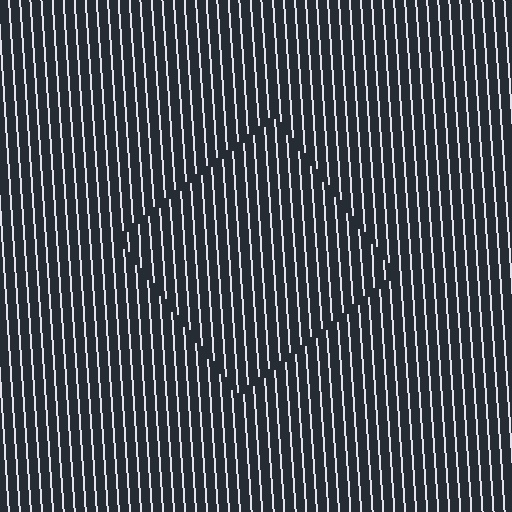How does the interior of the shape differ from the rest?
The interior of the shape contains the same grating, shifted by half a period — the contour is defined by the phase discontinuity where line-ends from the inner and outer gratings abut.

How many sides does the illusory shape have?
4 sides — the line-ends trace a square.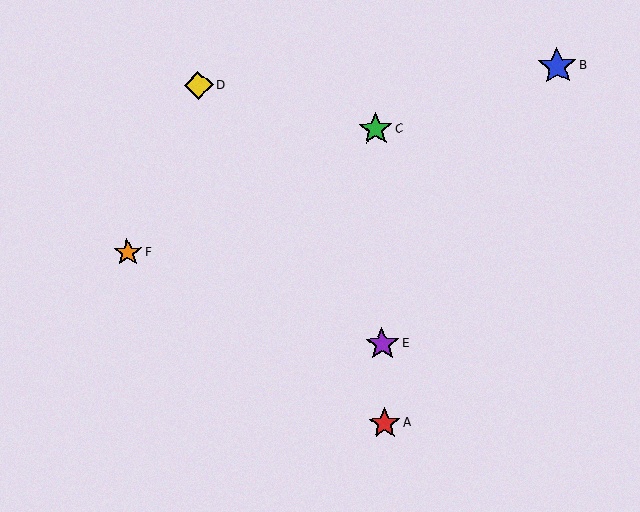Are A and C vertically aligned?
Yes, both are at x≈385.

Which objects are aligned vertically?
Objects A, C, E are aligned vertically.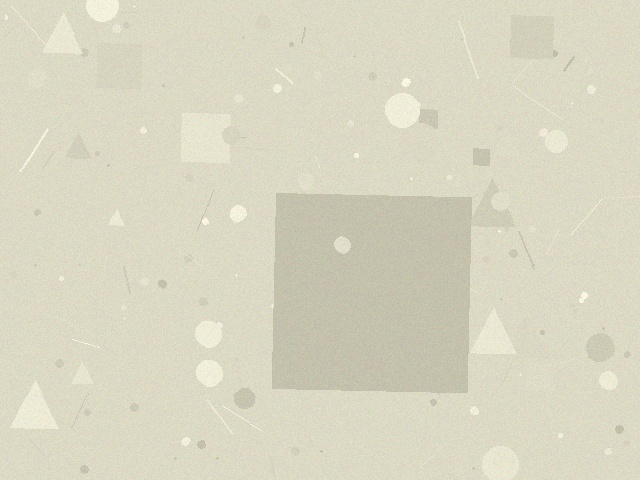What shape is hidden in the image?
A square is hidden in the image.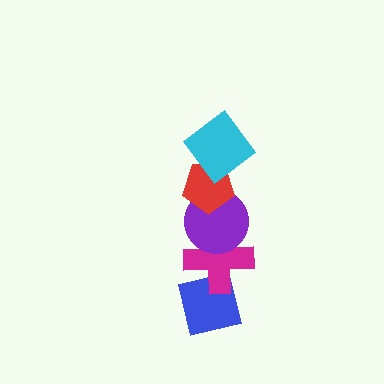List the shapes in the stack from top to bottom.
From top to bottom: the cyan diamond, the red pentagon, the purple circle, the magenta cross, the blue square.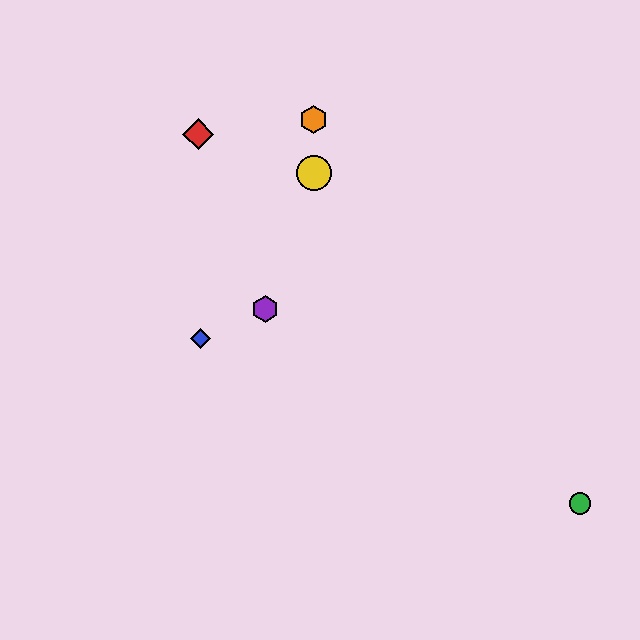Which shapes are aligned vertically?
The yellow circle, the orange hexagon are aligned vertically.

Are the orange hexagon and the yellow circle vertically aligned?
Yes, both are at x≈314.